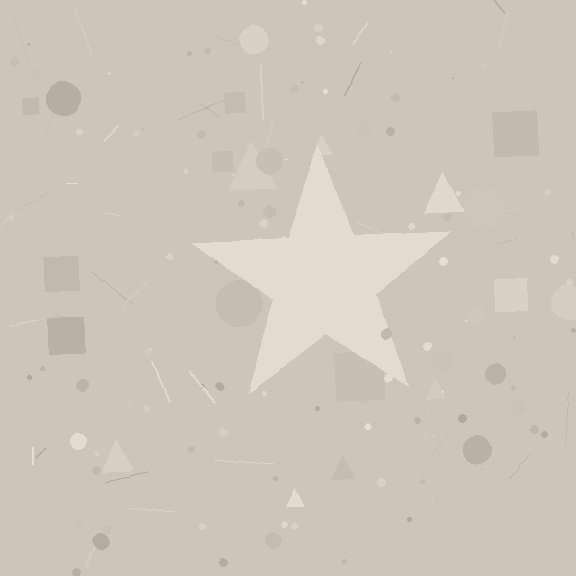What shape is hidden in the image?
A star is hidden in the image.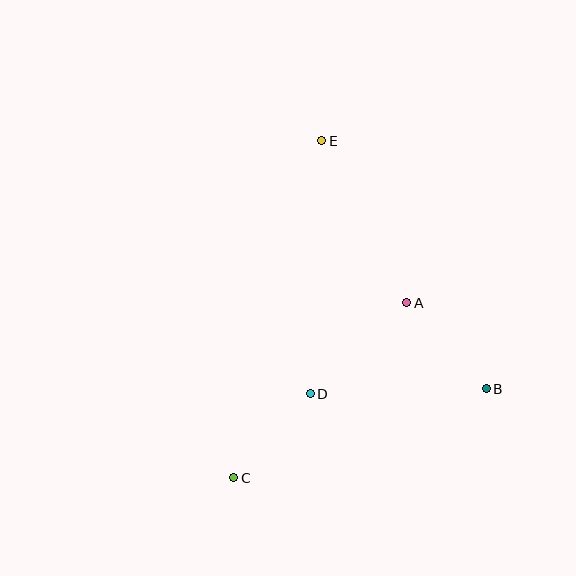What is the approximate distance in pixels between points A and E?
The distance between A and E is approximately 183 pixels.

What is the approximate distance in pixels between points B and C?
The distance between B and C is approximately 268 pixels.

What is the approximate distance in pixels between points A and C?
The distance between A and C is approximately 246 pixels.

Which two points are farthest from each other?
Points C and E are farthest from each other.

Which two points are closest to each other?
Points C and D are closest to each other.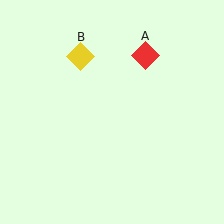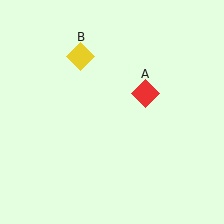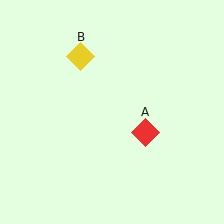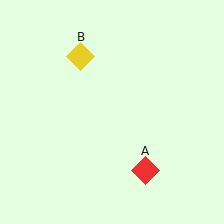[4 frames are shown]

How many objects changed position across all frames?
1 object changed position: red diamond (object A).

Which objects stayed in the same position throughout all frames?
Yellow diamond (object B) remained stationary.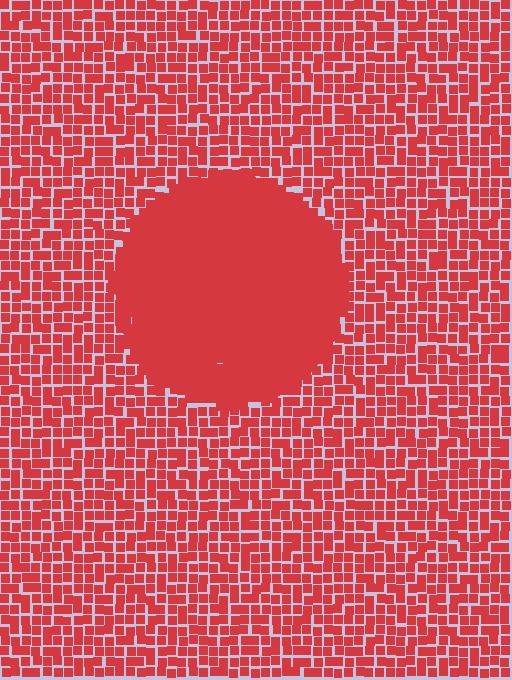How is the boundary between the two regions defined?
The boundary is defined by a change in element density (approximately 1.8x ratio). All elements are the same color, size, and shape.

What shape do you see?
I see a circle.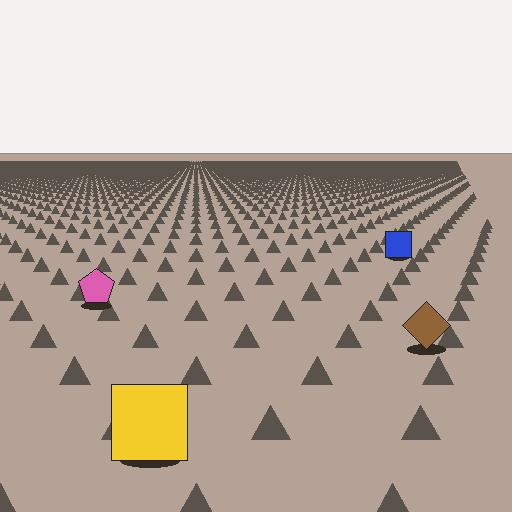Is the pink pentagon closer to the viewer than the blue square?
Yes. The pink pentagon is closer — you can tell from the texture gradient: the ground texture is coarser near it.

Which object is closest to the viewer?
The yellow square is closest. The texture marks near it are larger and more spread out.